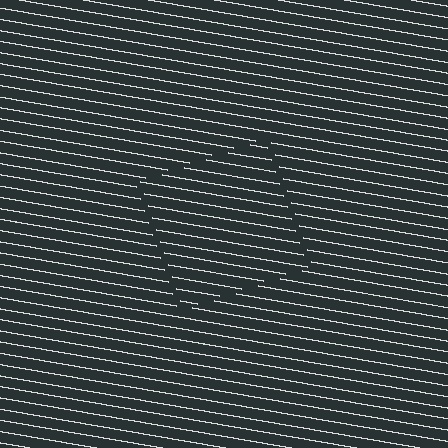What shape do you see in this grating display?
An illusory square. The interior of the shape contains the same grating, shifted by half a period — the contour is defined by the phase discontinuity where line-ends from the inner and outer gratings abut.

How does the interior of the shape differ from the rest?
The interior of the shape contains the same grating, shifted by half a period — the contour is defined by the phase discontinuity where line-ends from the inner and outer gratings abut.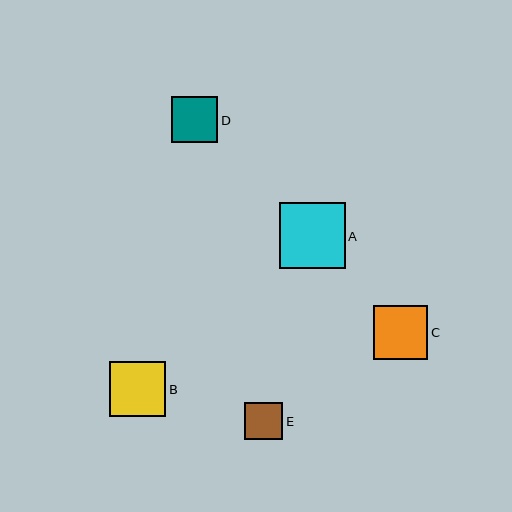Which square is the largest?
Square A is the largest with a size of approximately 66 pixels.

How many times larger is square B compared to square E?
Square B is approximately 1.5 times the size of square E.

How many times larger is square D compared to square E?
Square D is approximately 1.2 times the size of square E.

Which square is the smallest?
Square E is the smallest with a size of approximately 38 pixels.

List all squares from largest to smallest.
From largest to smallest: A, B, C, D, E.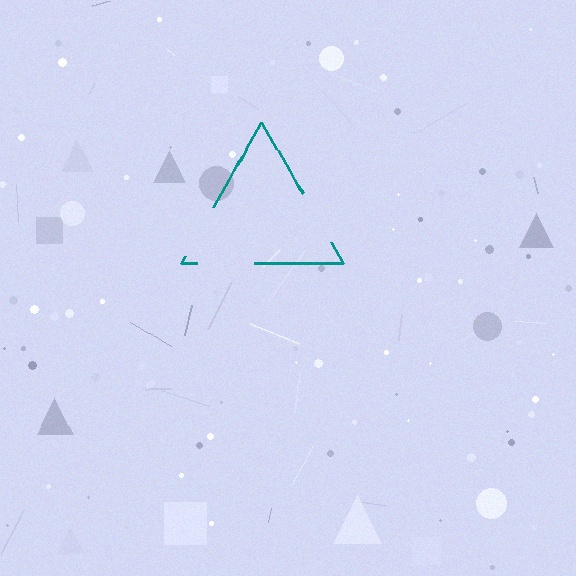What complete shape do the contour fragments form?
The contour fragments form a triangle.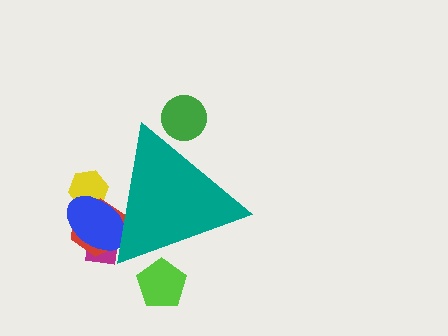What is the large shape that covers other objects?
A teal triangle.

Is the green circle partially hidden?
Yes, the green circle is partially hidden behind the teal triangle.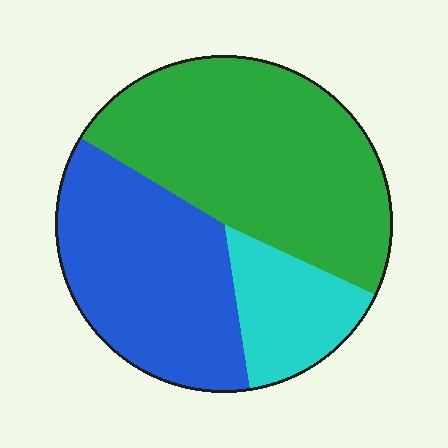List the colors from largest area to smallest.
From largest to smallest: green, blue, cyan.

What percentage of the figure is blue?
Blue covers about 35% of the figure.